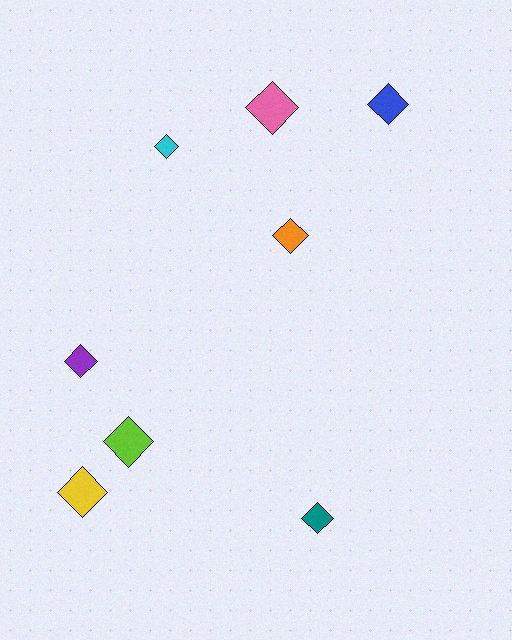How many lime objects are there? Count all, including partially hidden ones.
There is 1 lime object.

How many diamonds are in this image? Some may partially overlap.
There are 8 diamonds.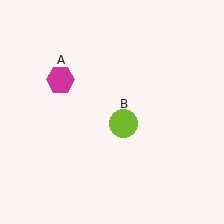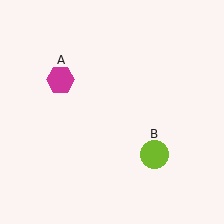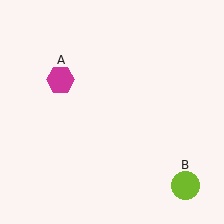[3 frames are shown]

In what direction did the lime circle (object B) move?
The lime circle (object B) moved down and to the right.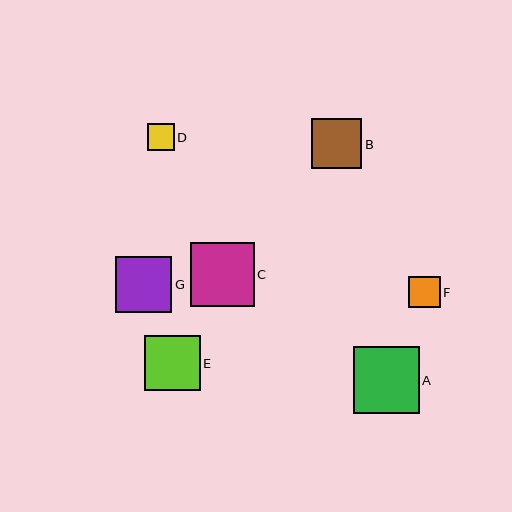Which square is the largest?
Square A is the largest with a size of approximately 66 pixels.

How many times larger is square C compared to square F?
Square C is approximately 2.0 times the size of square F.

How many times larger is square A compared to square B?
Square A is approximately 1.3 times the size of square B.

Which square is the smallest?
Square D is the smallest with a size of approximately 27 pixels.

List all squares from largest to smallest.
From largest to smallest: A, C, G, E, B, F, D.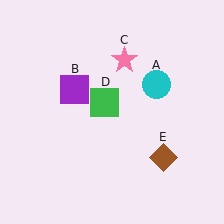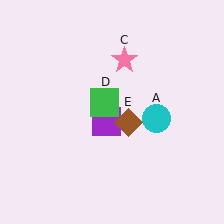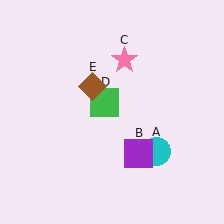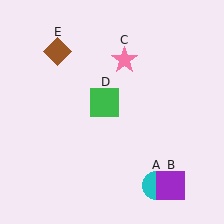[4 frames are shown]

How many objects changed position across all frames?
3 objects changed position: cyan circle (object A), purple square (object B), brown diamond (object E).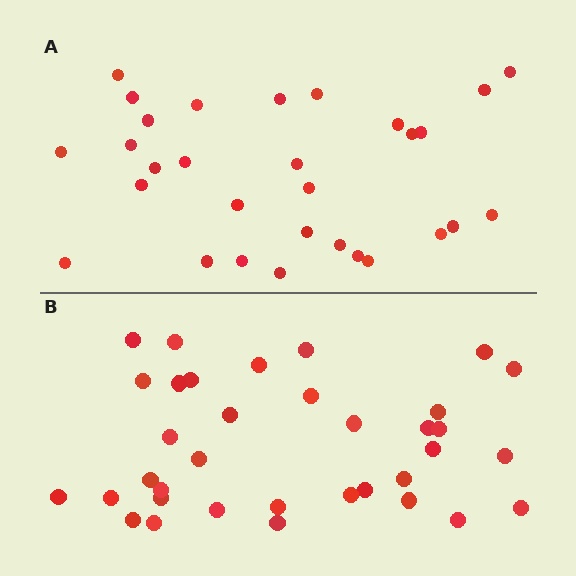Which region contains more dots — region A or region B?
Region B (the bottom region) has more dots.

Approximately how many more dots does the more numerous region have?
Region B has about 5 more dots than region A.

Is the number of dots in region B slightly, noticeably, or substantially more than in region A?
Region B has only slightly more — the two regions are fairly close. The ratio is roughly 1.2 to 1.